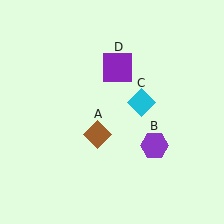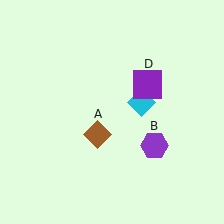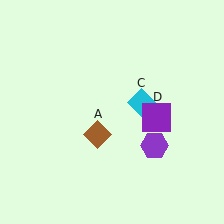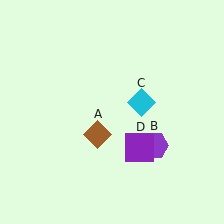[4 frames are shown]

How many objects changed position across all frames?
1 object changed position: purple square (object D).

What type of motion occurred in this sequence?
The purple square (object D) rotated clockwise around the center of the scene.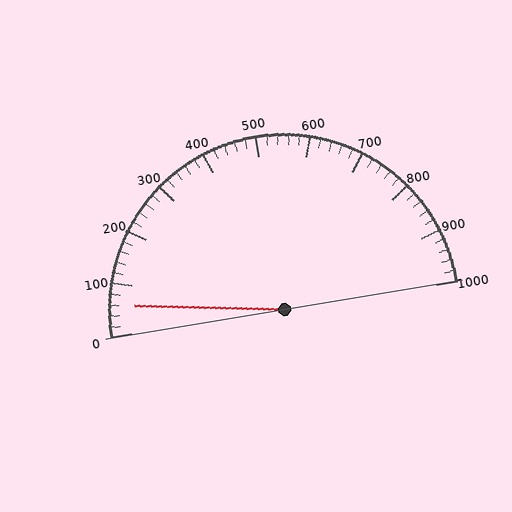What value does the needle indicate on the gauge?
The needle indicates approximately 60.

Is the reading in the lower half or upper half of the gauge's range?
The reading is in the lower half of the range (0 to 1000).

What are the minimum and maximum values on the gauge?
The gauge ranges from 0 to 1000.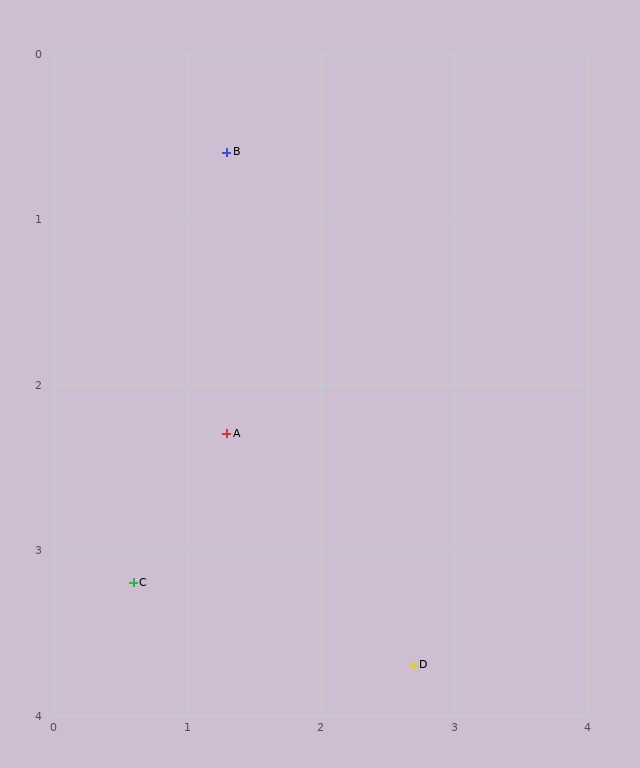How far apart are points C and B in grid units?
Points C and B are about 2.7 grid units apart.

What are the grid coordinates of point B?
Point B is at approximately (1.3, 0.6).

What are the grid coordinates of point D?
Point D is at approximately (2.7, 3.7).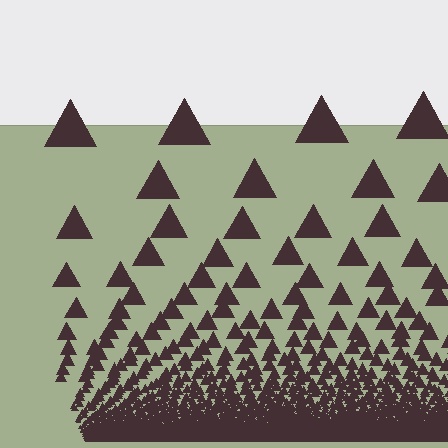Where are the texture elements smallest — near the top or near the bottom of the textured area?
Near the bottom.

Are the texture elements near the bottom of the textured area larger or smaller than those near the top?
Smaller. The gradient is inverted — elements near the bottom are smaller and denser.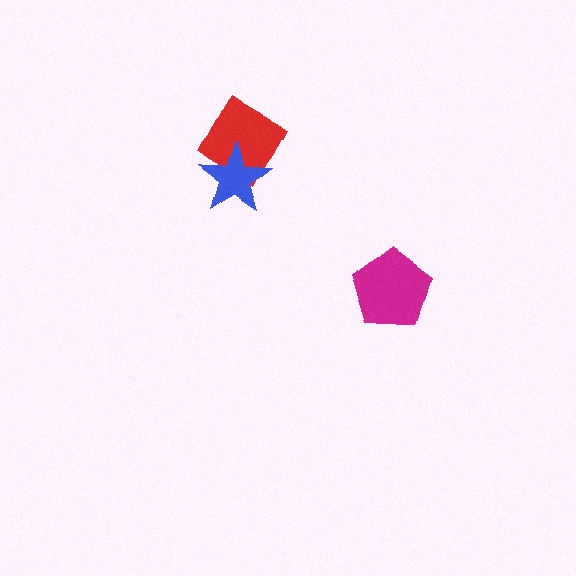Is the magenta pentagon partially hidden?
No, no other shape covers it.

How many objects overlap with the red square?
1 object overlaps with the red square.